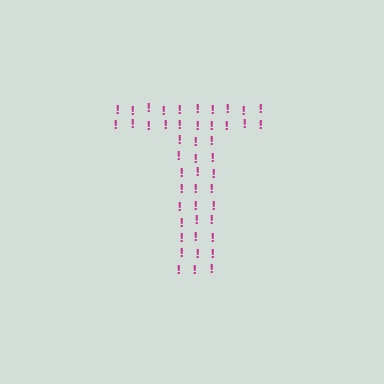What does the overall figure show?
The overall figure shows the letter T.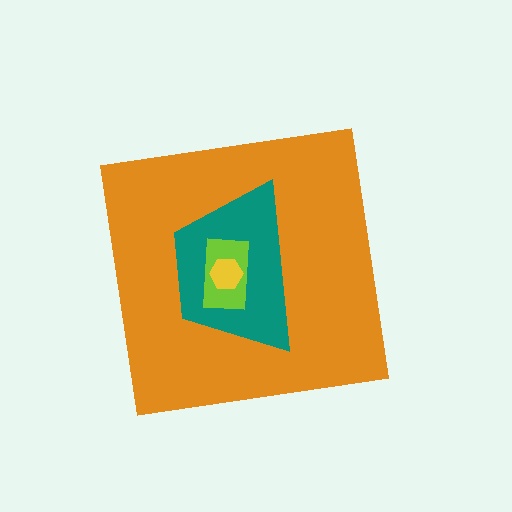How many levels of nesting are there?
4.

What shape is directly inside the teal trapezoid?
The lime rectangle.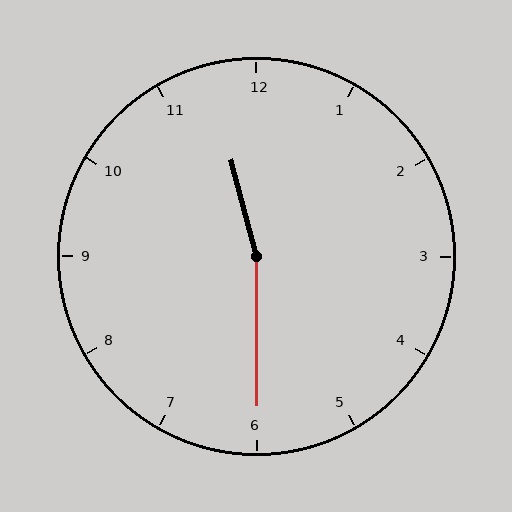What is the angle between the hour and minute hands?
Approximately 165 degrees.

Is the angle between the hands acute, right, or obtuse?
It is obtuse.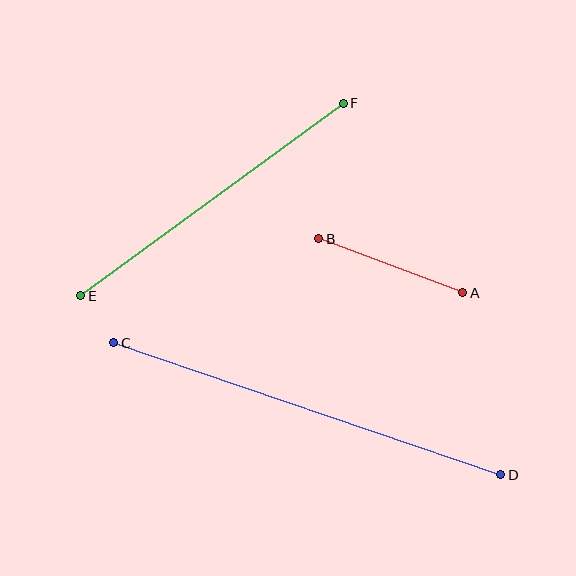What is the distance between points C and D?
The distance is approximately 409 pixels.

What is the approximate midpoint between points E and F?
The midpoint is at approximately (212, 199) pixels.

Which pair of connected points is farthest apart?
Points C and D are farthest apart.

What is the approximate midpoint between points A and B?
The midpoint is at approximately (391, 266) pixels.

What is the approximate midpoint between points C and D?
The midpoint is at approximately (307, 409) pixels.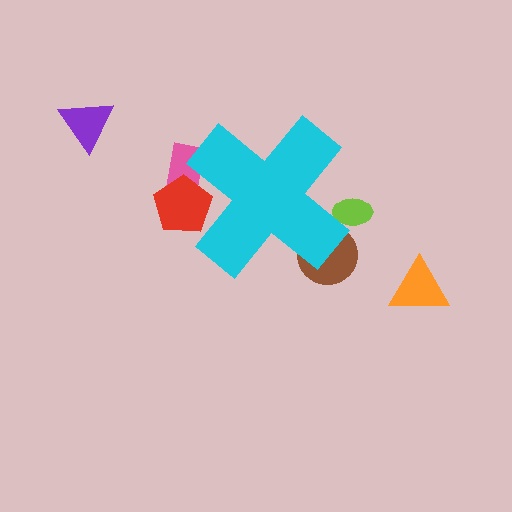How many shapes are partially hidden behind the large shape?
4 shapes are partially hidden.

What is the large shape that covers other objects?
A cyan cross.